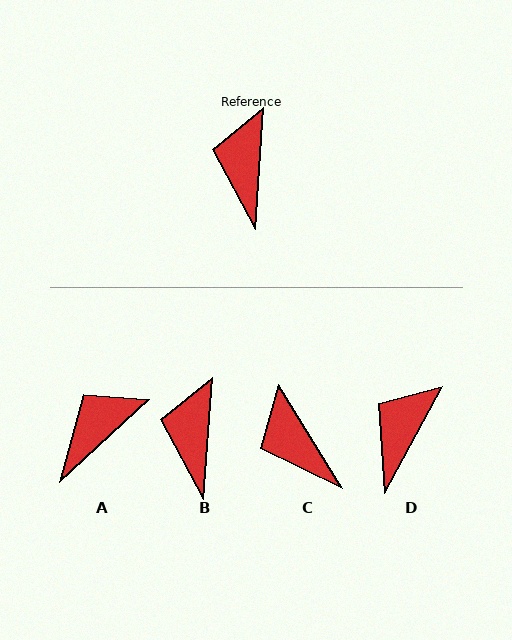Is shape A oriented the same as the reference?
No, it is off by about 44 degrees.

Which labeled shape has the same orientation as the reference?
B.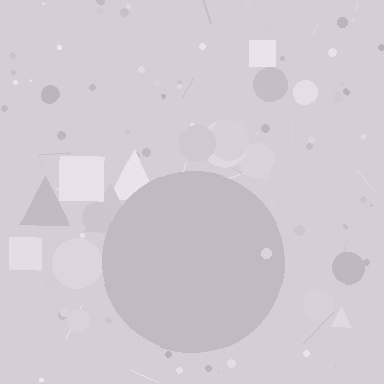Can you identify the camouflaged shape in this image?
The camouflaged shape is a circle.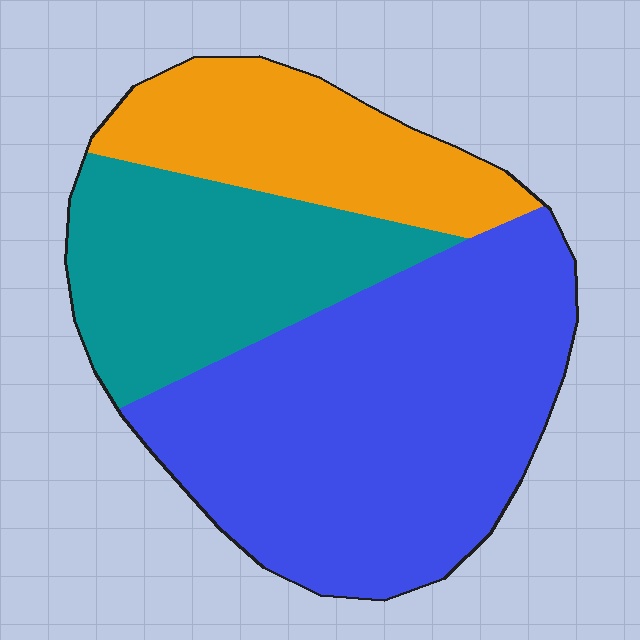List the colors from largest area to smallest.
From largest to smallest: blue, teal, orange.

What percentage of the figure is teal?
Teal covers roughly 25% of the figure.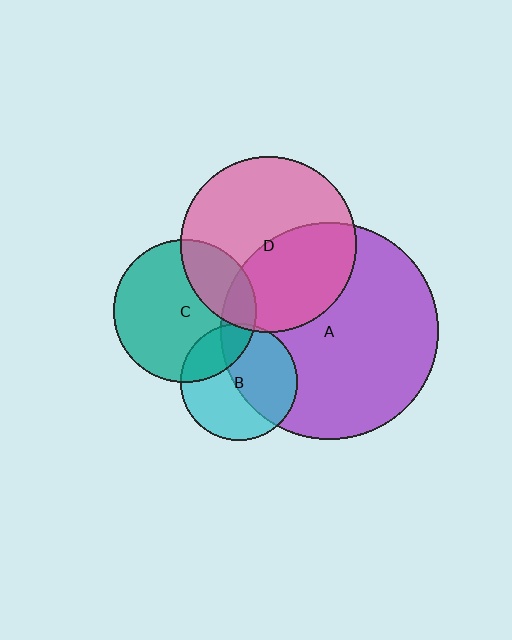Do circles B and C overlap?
Yes.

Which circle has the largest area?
Circle A (purple).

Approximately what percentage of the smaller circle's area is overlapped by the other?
Approximately 25%.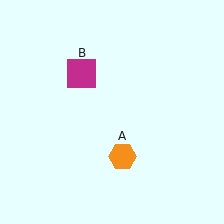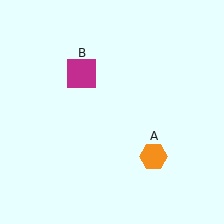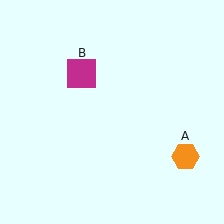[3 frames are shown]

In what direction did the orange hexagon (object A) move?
The orange hexagon (object A) moved right.